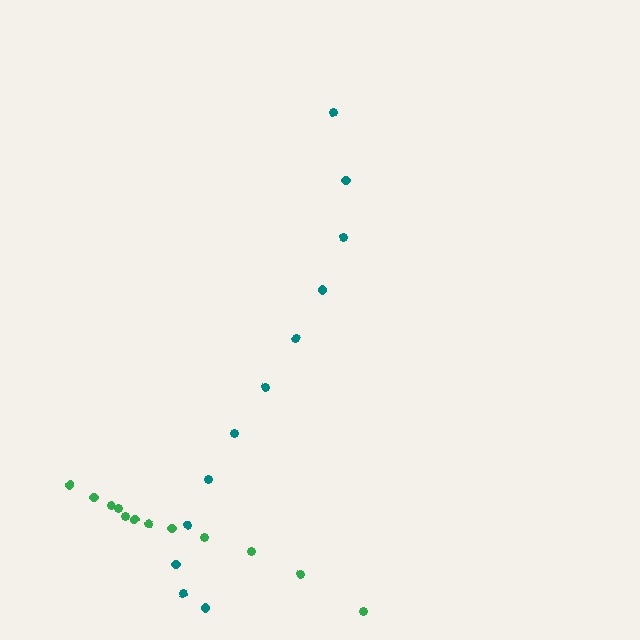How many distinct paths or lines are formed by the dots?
There are 2 distinct paths.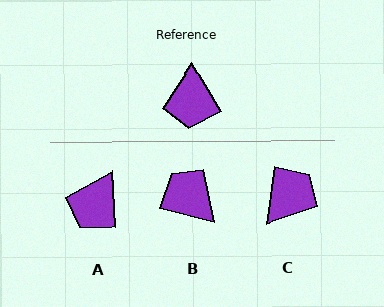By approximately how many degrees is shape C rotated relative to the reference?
Approximately 141 degrees counter-clockwise.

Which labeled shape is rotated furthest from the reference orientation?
C, about 141 degrees away.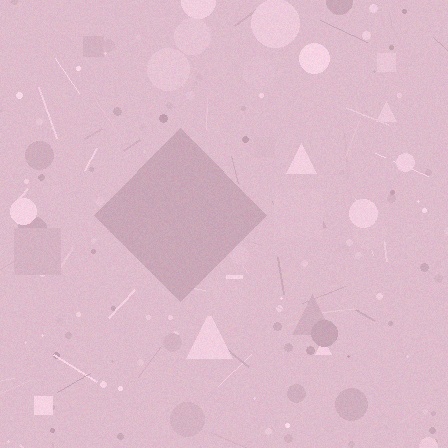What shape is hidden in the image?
A diamond is hidden in the image.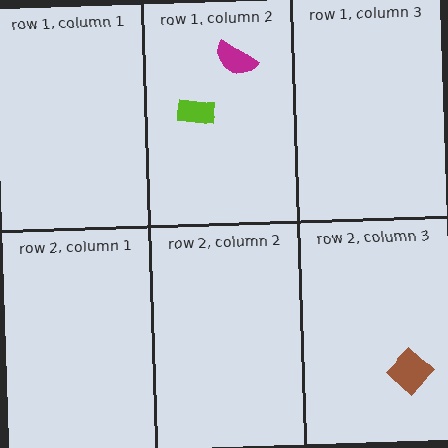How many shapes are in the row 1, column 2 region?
2.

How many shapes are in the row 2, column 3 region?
1.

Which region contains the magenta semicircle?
The row 1, column 2 region.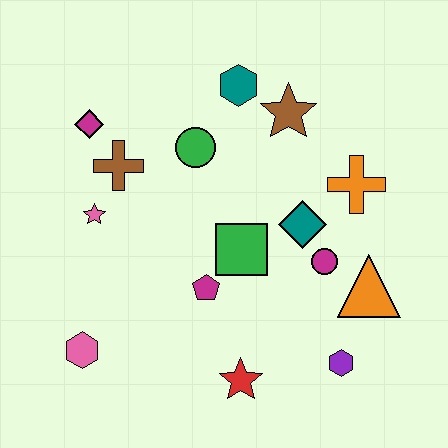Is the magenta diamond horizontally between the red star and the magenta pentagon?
No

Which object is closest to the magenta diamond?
The brown cross is closest to the magenta diamond.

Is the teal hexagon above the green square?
Yes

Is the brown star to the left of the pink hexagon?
No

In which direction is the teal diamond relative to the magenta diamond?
The teal diamond is to the right of the magenta diamond.